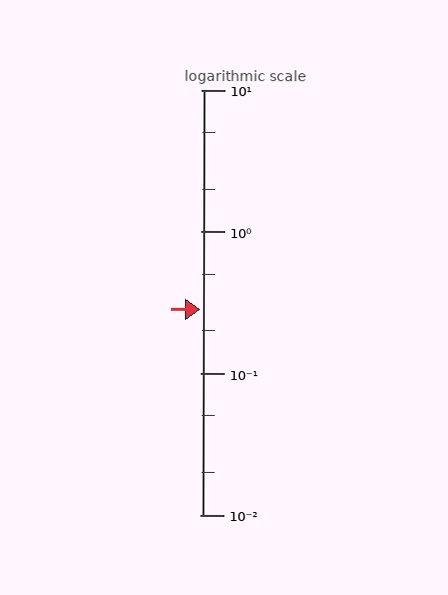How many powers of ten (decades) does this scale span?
The scale spans 3 decades, from 0.01 to 10.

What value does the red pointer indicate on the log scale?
The pointer indicates approximately 0.28.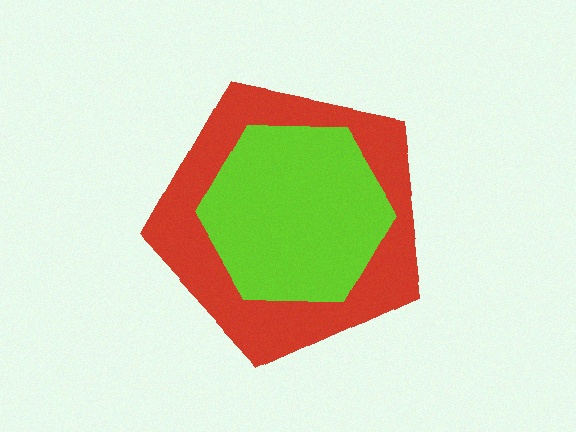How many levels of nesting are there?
2.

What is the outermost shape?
The red pentagon.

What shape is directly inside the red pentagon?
The lime hexagon.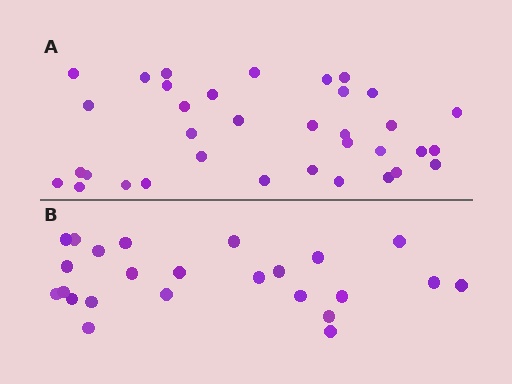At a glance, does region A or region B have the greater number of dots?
Region A (the top region) has more dots.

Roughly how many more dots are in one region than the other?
Region A has roughly 12 or so more dots than region B.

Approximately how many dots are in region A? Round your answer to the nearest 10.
About 40 dots. (The exact count is 35, which rounds to 40.)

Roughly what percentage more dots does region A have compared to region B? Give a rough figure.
About 45% more.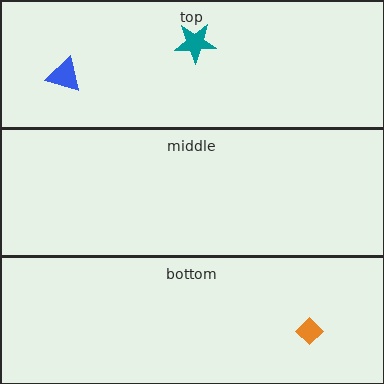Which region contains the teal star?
The top region.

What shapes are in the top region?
The blue triangle, the teal star.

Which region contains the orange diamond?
The bottom region.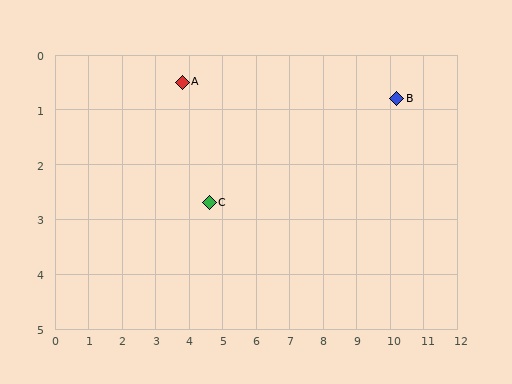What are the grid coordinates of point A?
Point A is at approximately (3.8, 0.5).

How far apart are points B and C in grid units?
Points B and C are about 5.9 grid units apart.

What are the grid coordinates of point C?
Point C is at approximately (4.6, 2.7).